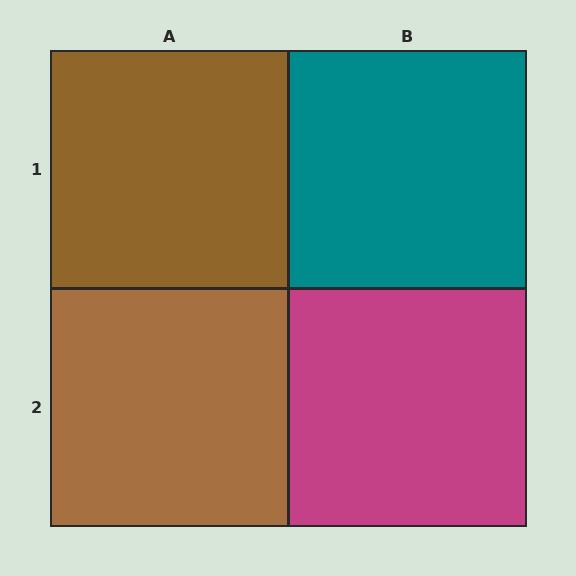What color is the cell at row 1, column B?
Teal.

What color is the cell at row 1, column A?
Brown.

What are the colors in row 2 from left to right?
Brown, magenta.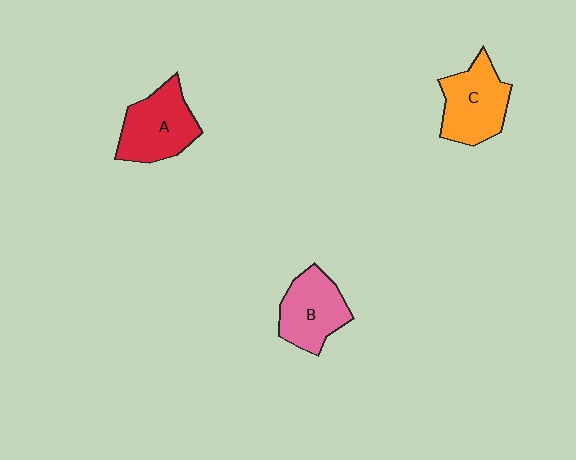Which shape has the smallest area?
Shape B (pink).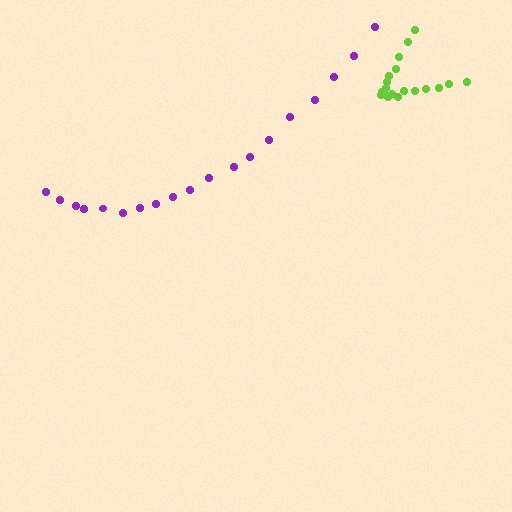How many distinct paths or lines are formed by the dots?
There are 2 distinct paths.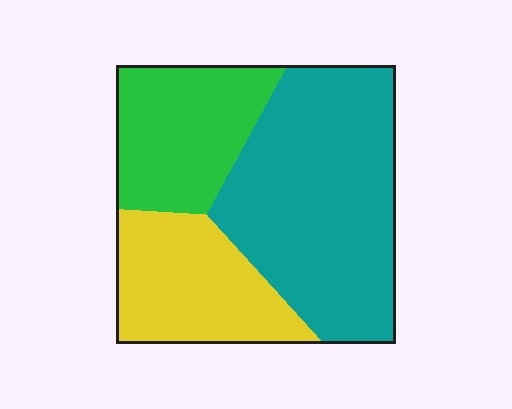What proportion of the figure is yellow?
Yellow covers about 25% of the figure.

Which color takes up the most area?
Teal, at roughly 50%.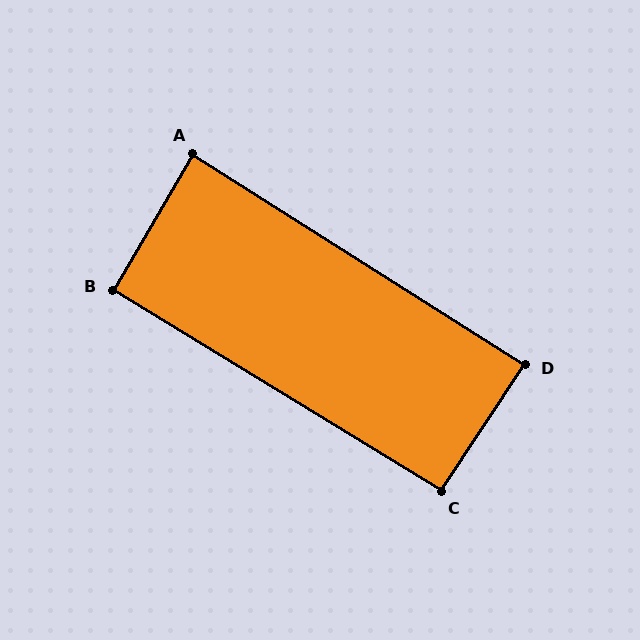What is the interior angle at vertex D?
Approximately 89 degrees (approximately right).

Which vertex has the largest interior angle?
C, at approximately 92 degrees.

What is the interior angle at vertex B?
Approximately 91 degrees (approximately right).